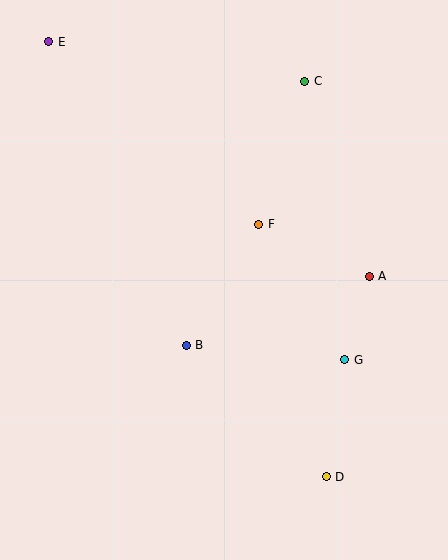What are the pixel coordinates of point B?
Point B is at (186, 345).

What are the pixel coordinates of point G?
Point G is at (345, 360).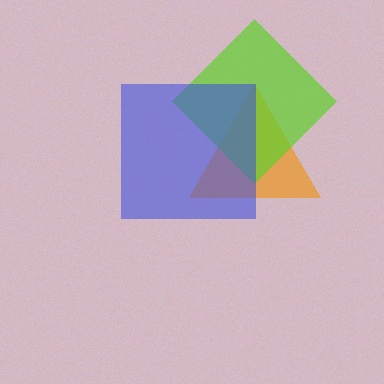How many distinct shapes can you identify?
There are 3 distinct shapes: an orange triangle, a lime diamond, a blue square.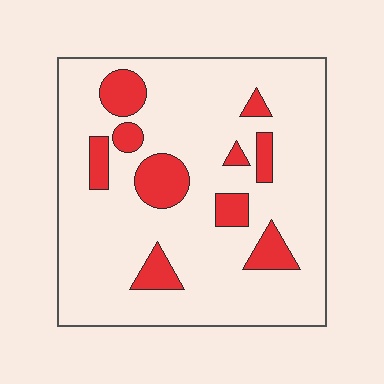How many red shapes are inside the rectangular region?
10.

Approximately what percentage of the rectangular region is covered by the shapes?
Approximately 15%.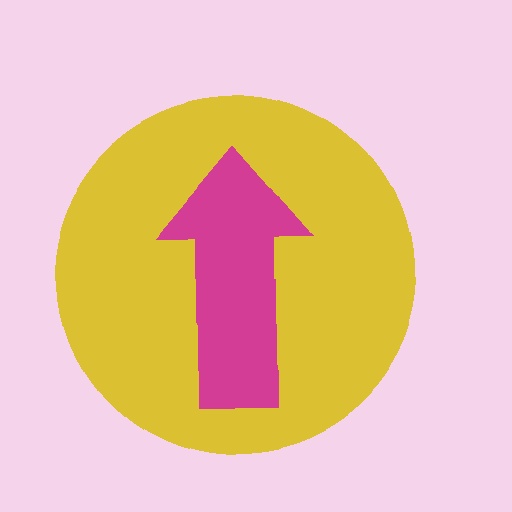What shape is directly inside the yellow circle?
The magenta arrow.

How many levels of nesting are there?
2.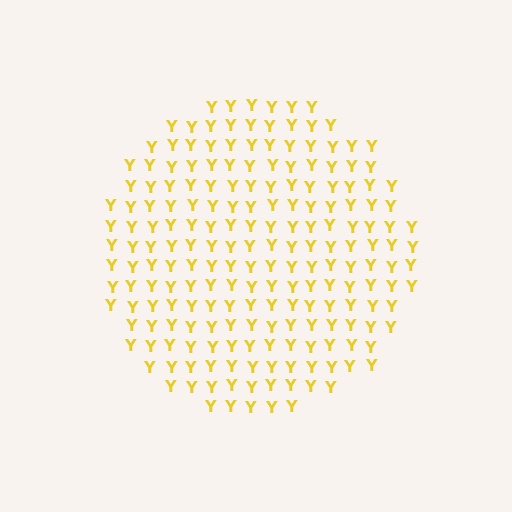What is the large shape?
The large shape is a circle.